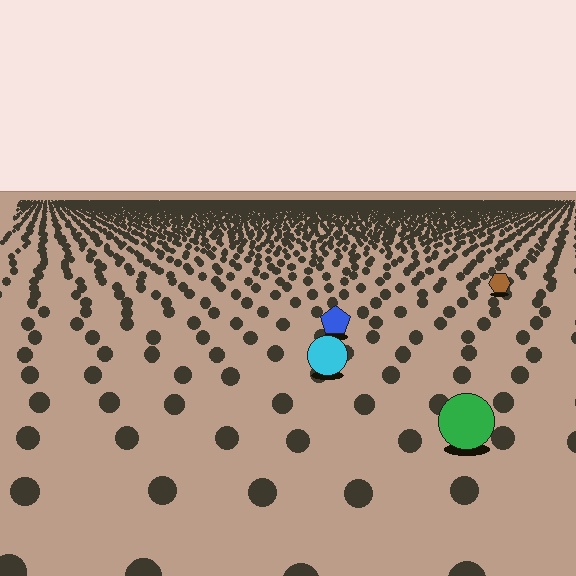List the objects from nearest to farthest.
From nearest to farthest: the green circle, the cyan circle, the blue pentagon, the brown hexagon.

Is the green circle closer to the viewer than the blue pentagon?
Yes. The green circle is closer — you can tell from the texture gradient: the ground texture is coarser near it.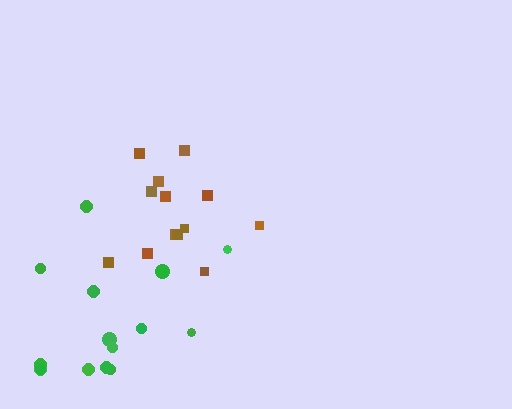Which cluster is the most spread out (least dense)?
Green.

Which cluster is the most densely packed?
Brown.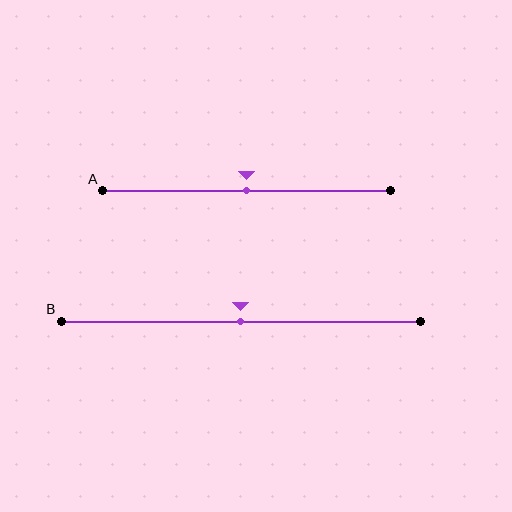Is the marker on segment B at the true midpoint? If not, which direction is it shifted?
Yes, the marker on segment B is at the true midpoint.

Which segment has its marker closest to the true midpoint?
Segment A has its marker closest to the true midpoint.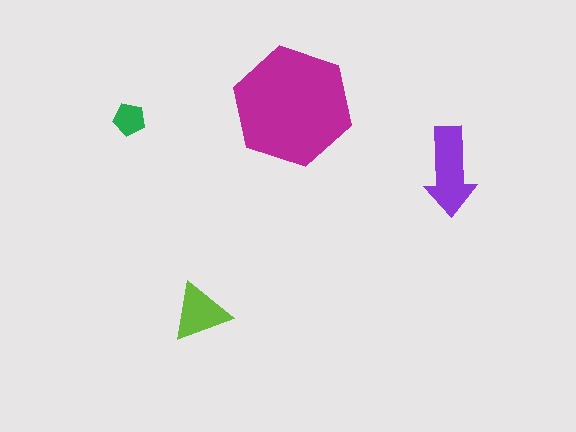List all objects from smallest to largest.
The green pentagon, the lime triangle, the purple arrow, the magenta hexagon.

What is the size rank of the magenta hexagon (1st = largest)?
1st.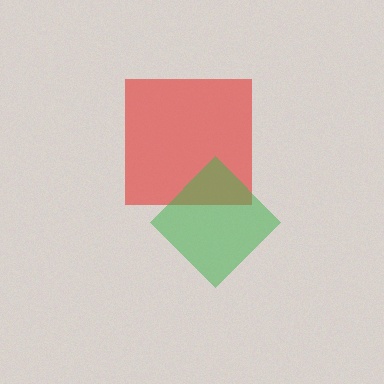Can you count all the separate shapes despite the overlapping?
Yes, there are 2 separate shapes.